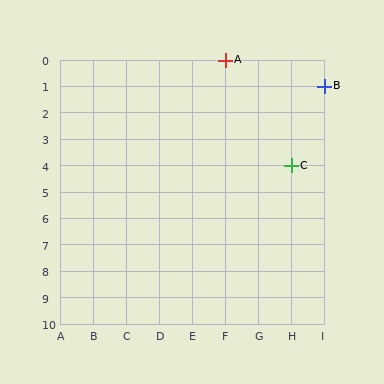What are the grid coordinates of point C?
Point C is at grid coordinates (H, 4).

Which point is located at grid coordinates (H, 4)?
Point C is at (H, 4).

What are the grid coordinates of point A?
Point A is at grid coordinates (F, 0).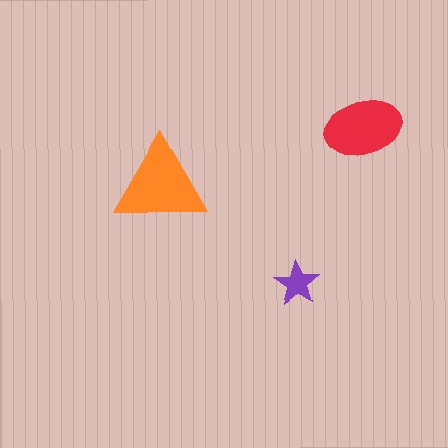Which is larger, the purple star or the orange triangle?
The orange triangle.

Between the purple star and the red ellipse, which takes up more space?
The red ellipse.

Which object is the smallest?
The purple star.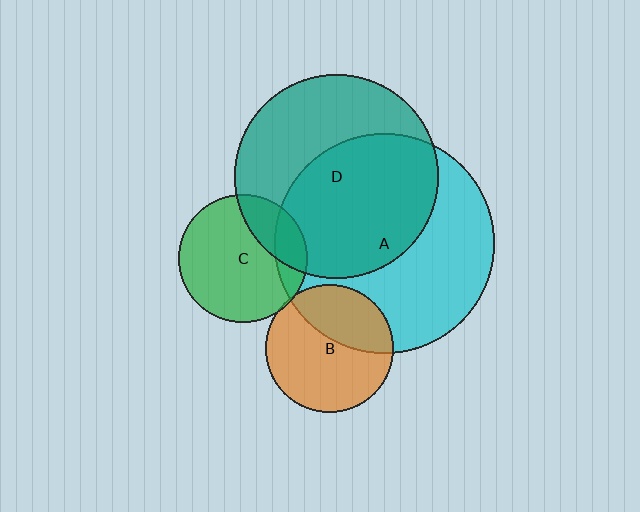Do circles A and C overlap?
Yes.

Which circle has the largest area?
Circle A (cyan).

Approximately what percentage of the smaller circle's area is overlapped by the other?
Approximately 15%.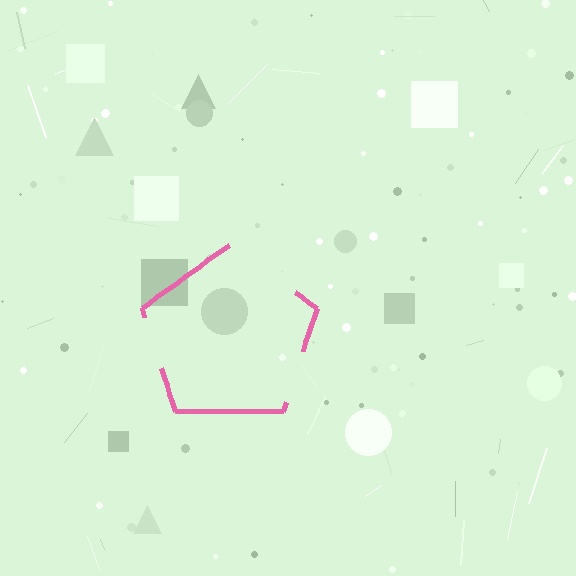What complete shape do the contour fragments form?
The contour fragments form a pentagon.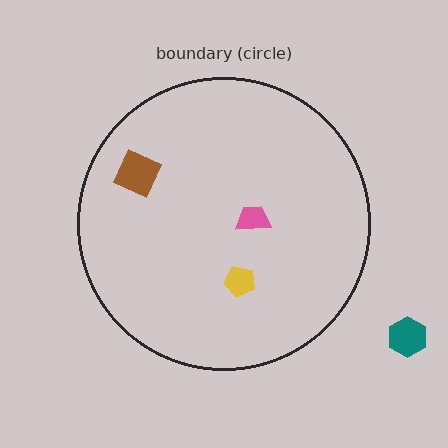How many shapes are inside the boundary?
3 inside, 1 outside.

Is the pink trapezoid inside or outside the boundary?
Inside.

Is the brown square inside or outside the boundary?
Inside.